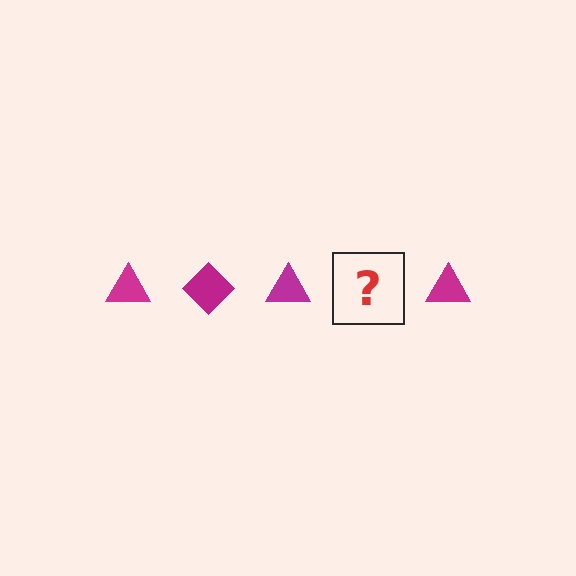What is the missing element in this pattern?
The missing element is a magenta diamond.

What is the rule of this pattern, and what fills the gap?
The rule is that the pattern cycles through triangle, diamond shapes in magenta. The gap should be filled with a magenta diamond.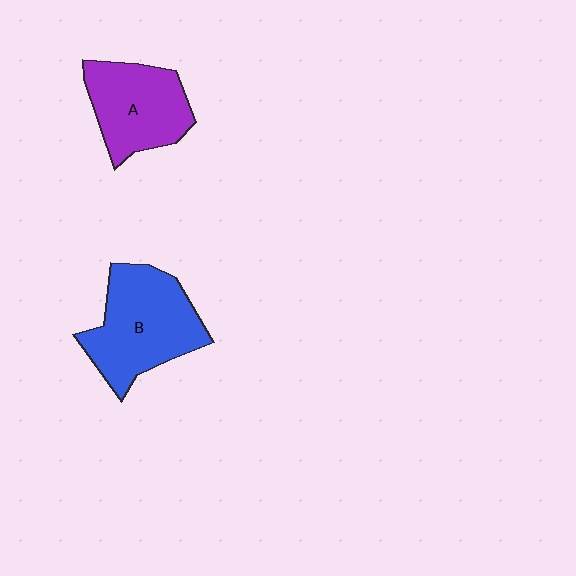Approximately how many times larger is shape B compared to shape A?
Approximately 1.3 times.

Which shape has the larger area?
Shape B (blue).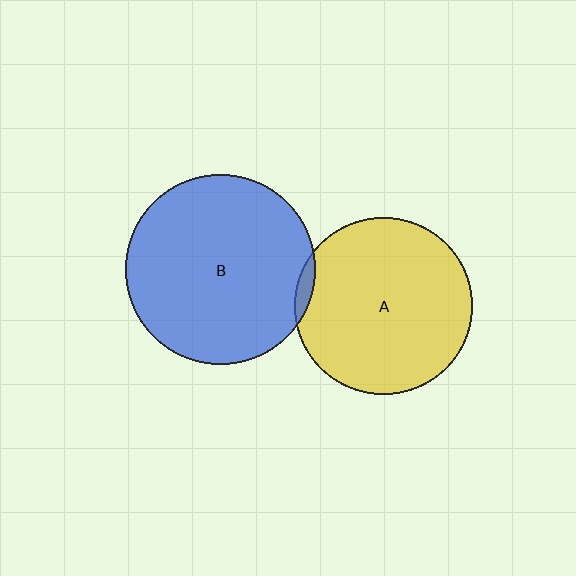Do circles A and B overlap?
Yes.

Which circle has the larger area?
Circle B (blue).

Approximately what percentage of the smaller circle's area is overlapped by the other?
Approximately 5%.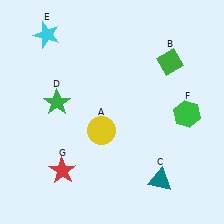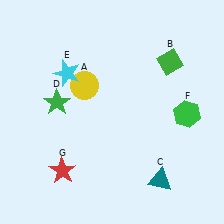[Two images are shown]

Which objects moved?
The objects that moved are: the yellow circle (A), the cyan star (E).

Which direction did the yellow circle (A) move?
The yellow circle (A) moved up.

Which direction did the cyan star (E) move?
The cyan star (E) moved down.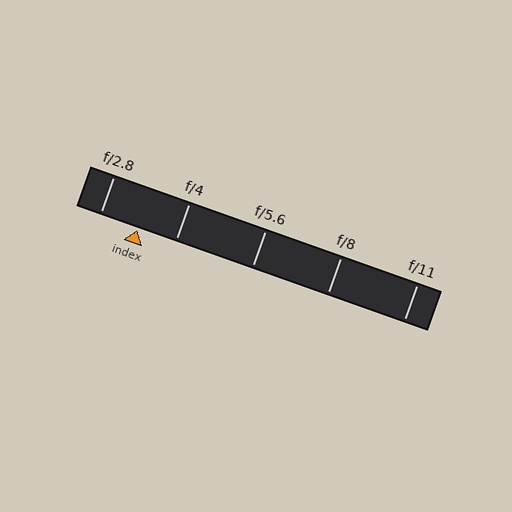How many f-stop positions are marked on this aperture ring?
There are 5 f-stop positions marked.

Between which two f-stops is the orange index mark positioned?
The index mark is between f/2.8 and f/4.